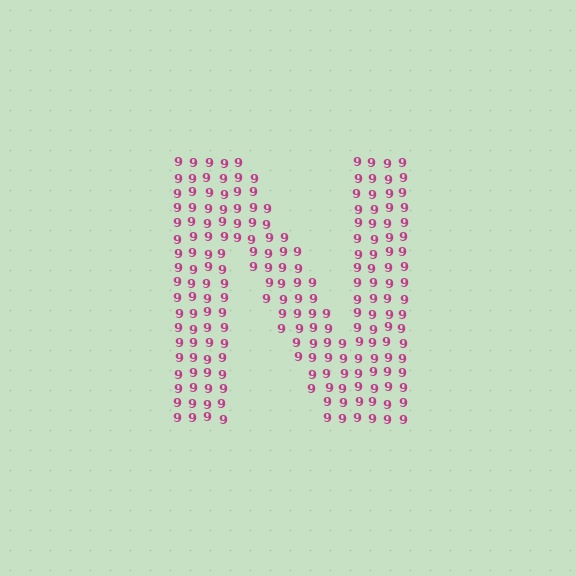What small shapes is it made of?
It is made of small digit 9's.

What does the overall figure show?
The overall figure shows the letter N.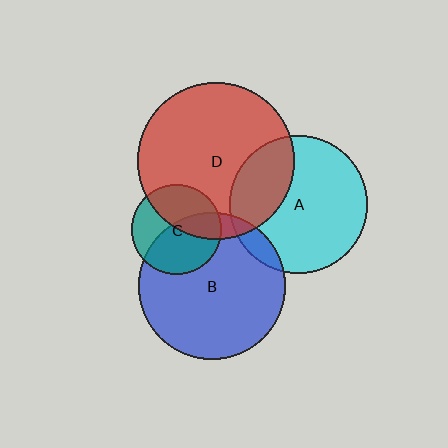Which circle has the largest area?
Circle D (red).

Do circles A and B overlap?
Yes.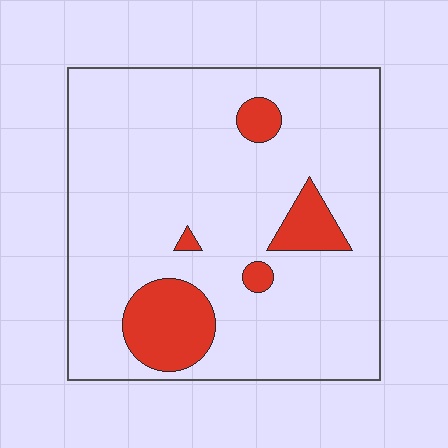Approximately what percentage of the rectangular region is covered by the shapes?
Approximately 15%.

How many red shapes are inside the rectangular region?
5.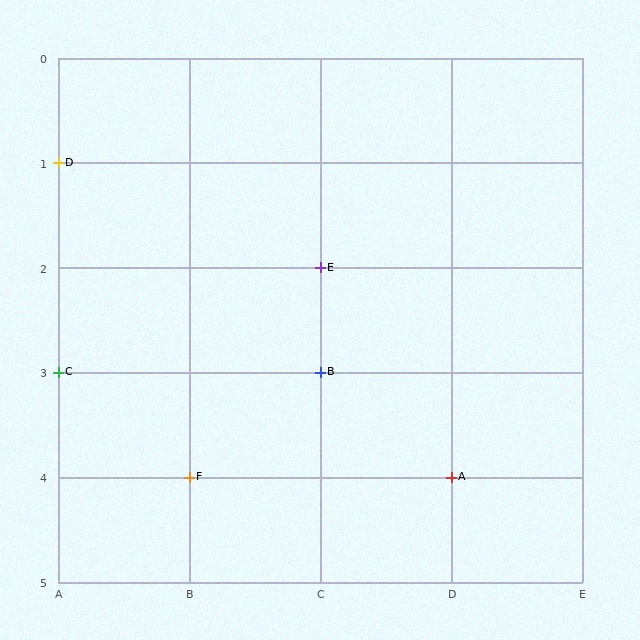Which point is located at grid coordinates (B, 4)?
Point F is at (B, 4).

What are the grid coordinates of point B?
Point B is at grid coordinates (C, 3).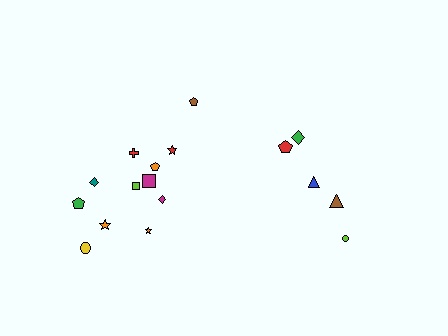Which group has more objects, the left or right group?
The left group.